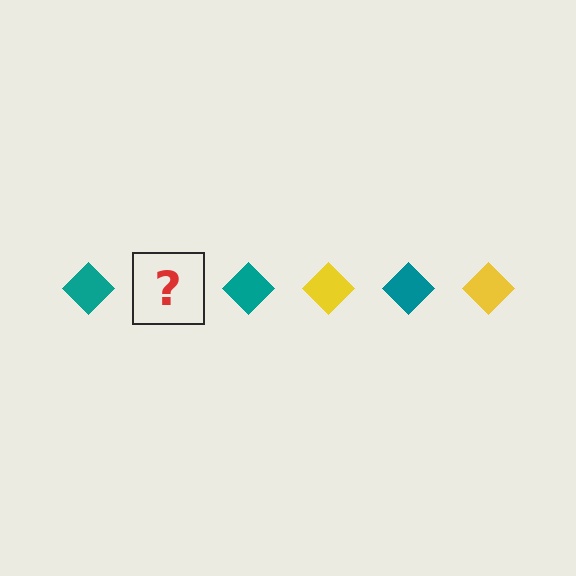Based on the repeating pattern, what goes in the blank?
The blank should be a yellow diamond.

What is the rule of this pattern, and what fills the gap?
The rule is that the pattern cycles through teal, yellow diamonds. The gap should be filled with a yellow diamond.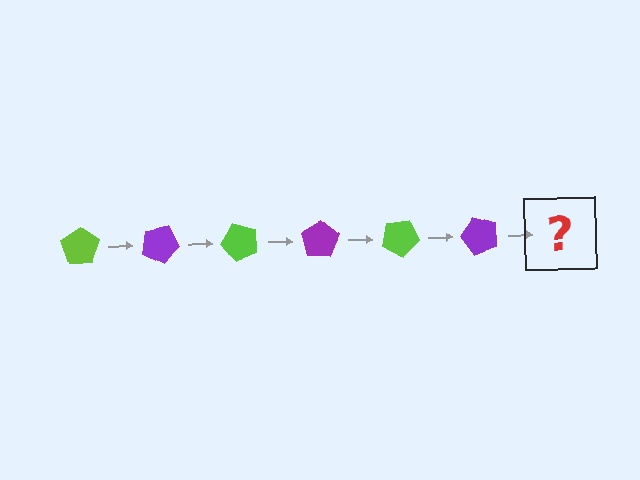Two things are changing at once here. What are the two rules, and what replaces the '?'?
The two rules are that it rotates 25 degrees each step and the color cycles through lime and purple. The '?' should be a lime pentagon, rotated 150 degrees from the start.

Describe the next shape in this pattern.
It should be a lime pentagon, rotated 150 degrees from the start.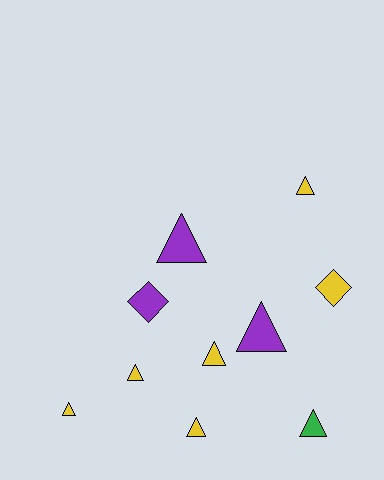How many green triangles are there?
There is 1 green triangle.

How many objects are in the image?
There are 10 objects.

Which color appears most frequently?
Yellow, with 6 objects.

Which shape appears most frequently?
Triangle, with 8 objects.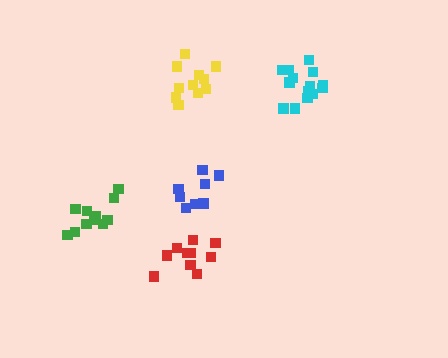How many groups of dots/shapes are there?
There are 5 groups.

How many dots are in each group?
Group 1: 8 dots, Group 2: 11 dots, Group 3: 10 dots, Group 4: 11 dots, Group 5: 14 dots (54 total).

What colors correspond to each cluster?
The clusters are colored: blue, green, red, yellow, cyan.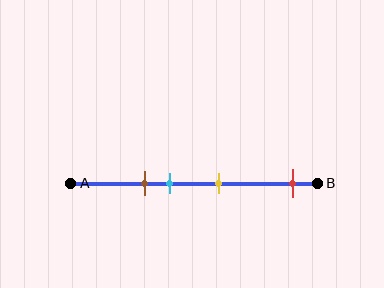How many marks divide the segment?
There are 4 marks dividing the segment.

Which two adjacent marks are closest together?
The brown and cyan marks are the closest adjacent pair.